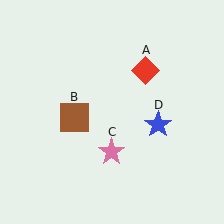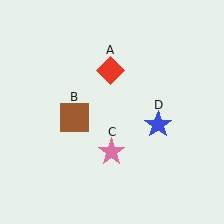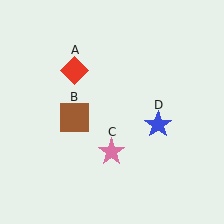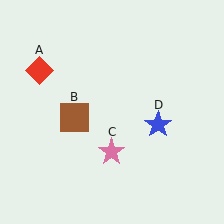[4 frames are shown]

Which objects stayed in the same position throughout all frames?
Brown square (object B) and pink star (object C) and blue star (object D) remained stationary.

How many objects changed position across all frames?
1 object changed position: red diamond (object A).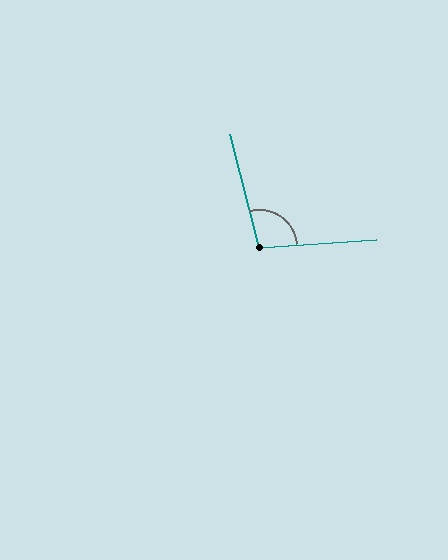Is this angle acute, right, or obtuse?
It is obtuse.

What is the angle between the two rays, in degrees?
Approximately 101 degrees.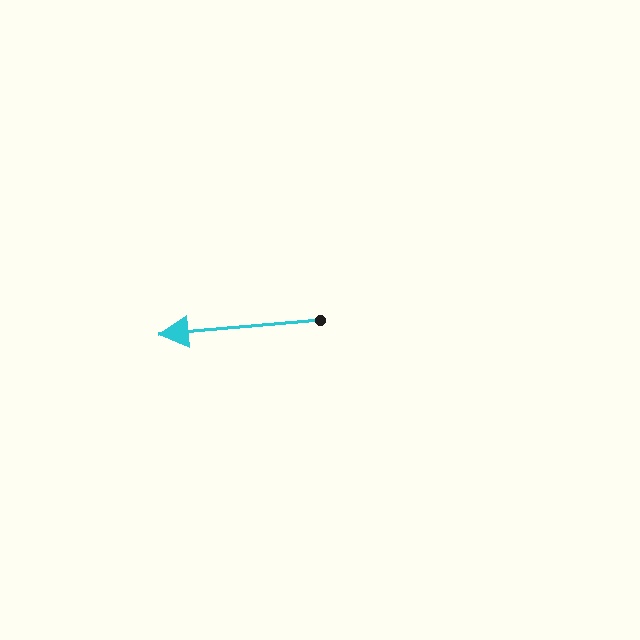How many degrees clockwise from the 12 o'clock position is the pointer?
Approximately 265 degrees.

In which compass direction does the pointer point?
West.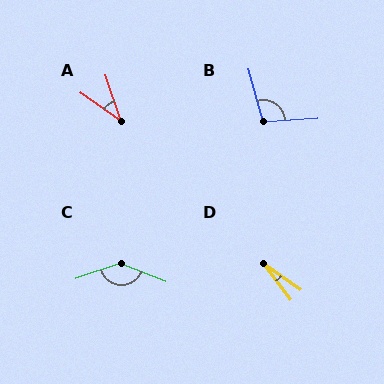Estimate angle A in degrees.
Approximately 36 degrees.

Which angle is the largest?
C, at approximately 140 degrees.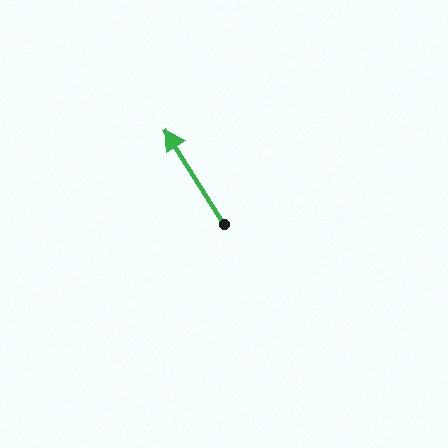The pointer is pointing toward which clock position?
Roughly 11 o'clock.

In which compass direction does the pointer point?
Northwest.